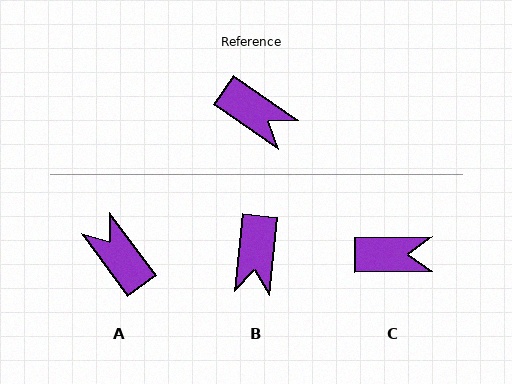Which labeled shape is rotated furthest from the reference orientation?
A, about 161 degrees away.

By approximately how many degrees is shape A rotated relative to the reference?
Approximately 161 degrees counter-clockwise.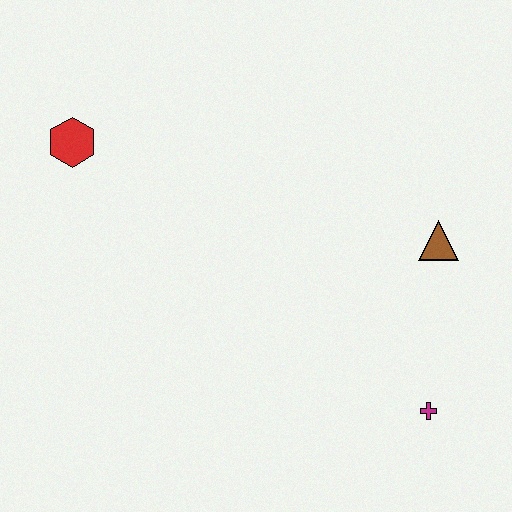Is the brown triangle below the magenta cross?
No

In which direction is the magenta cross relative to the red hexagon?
The magenta cross is to the right of the red hexagon.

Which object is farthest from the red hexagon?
The magenta cross is farthest from the red hexagon.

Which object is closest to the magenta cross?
The brown triangle is closest to the magenta cross.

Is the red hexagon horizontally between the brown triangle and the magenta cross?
No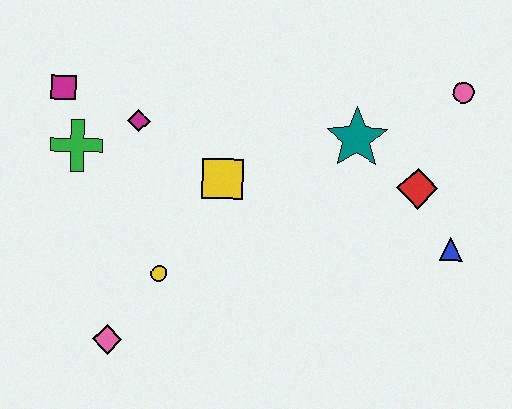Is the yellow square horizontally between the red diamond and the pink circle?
No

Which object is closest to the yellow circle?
The pink diamond is closest to the yellow circle.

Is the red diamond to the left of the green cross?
No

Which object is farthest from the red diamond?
The magenta square is farthest from the red diamond.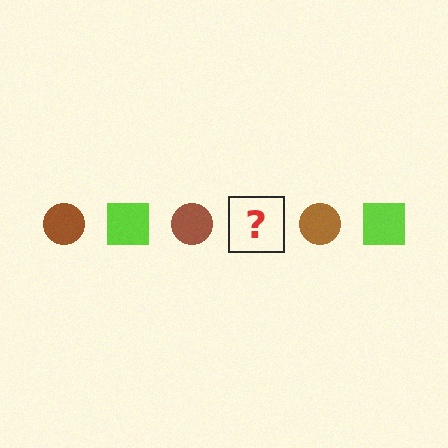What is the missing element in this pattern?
The missing element is a lime square.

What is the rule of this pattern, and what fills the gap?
The rule is that the pattern alternates between brown circle and lime square. The gap should be filled with a lime square.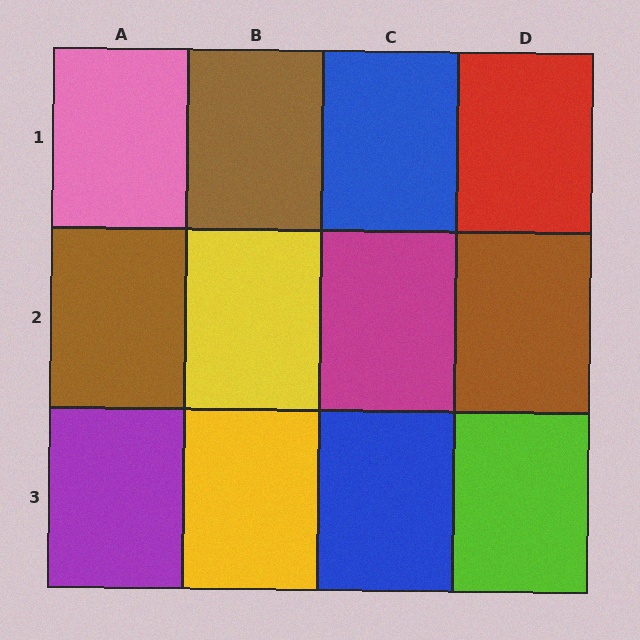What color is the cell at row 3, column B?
Yellow.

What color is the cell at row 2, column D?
Brown.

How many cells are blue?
2 cells are blue.